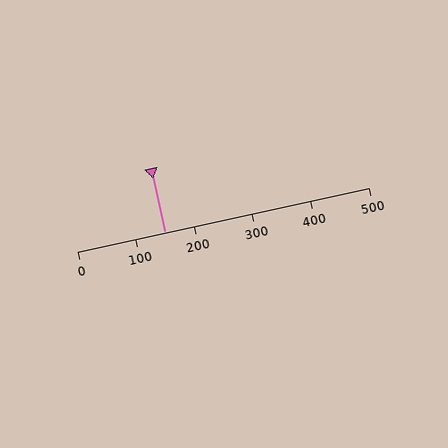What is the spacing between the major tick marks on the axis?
The major ticks are spaced 100 apart.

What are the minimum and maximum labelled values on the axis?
The axis runs from 0 to 500.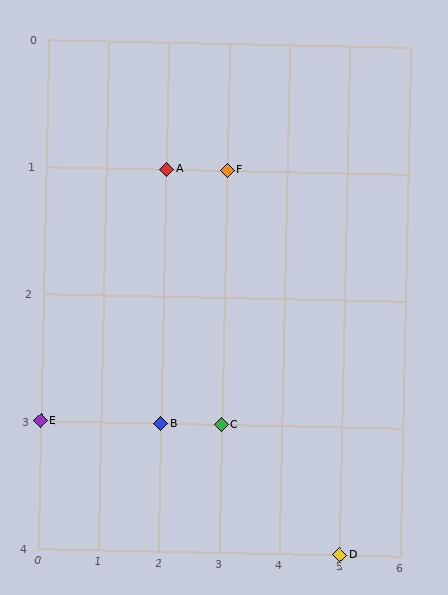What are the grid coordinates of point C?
Point C is at grid coordinates (3, 3).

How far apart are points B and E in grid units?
Points B and E are 2 columns apart.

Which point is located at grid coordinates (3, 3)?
Point C is at (3, 3).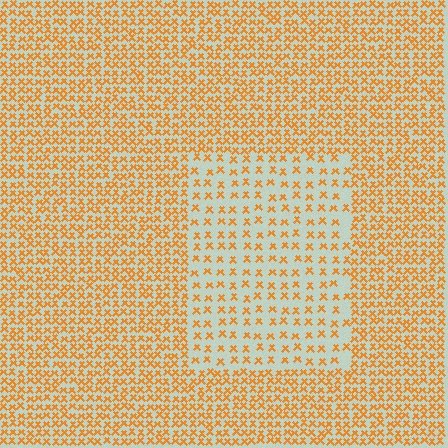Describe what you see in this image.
The image contains small orange elements arranged at two different densities. A rectangle-shaped region is visible where the elements are less densely packed than the surrounding area.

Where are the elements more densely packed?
The elements are more densely packed outside the rectangle boundary.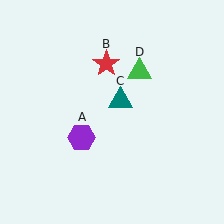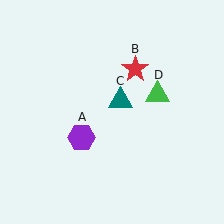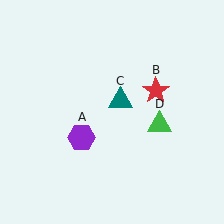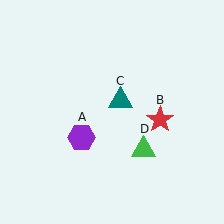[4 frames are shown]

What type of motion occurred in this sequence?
The red star (object B), green triangle (object D) rotated clockwise around the center of the scene.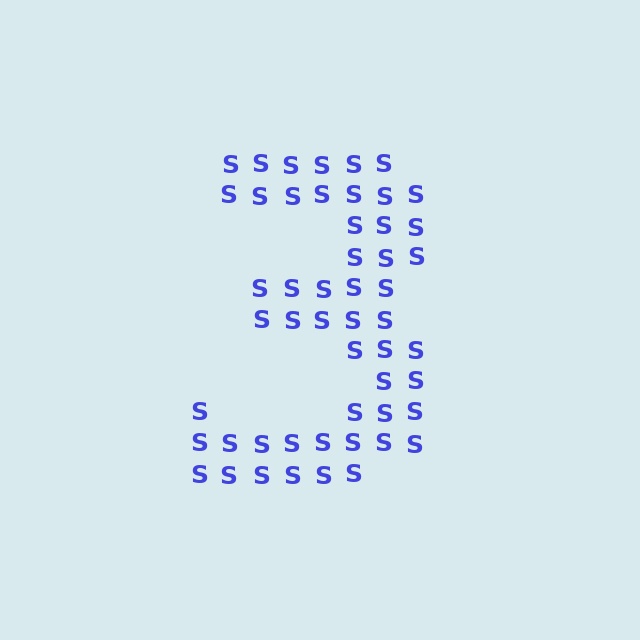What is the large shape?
The large shape is the digit 3.